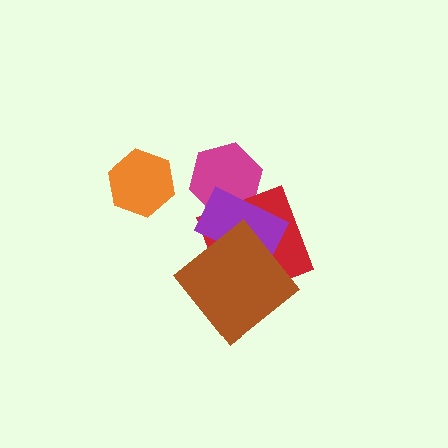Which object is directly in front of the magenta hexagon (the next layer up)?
The red square is directly in front of the magenta hexagon.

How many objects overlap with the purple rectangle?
3 objects overlap with the purple rectangle.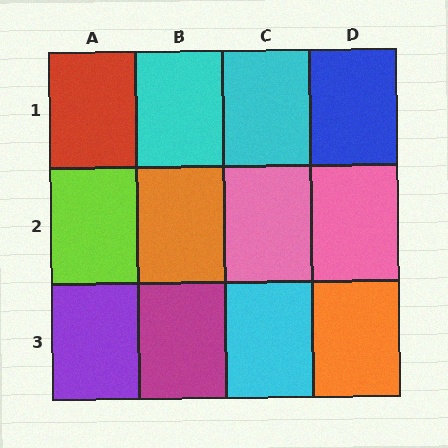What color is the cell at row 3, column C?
Cyan.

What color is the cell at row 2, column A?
Lime.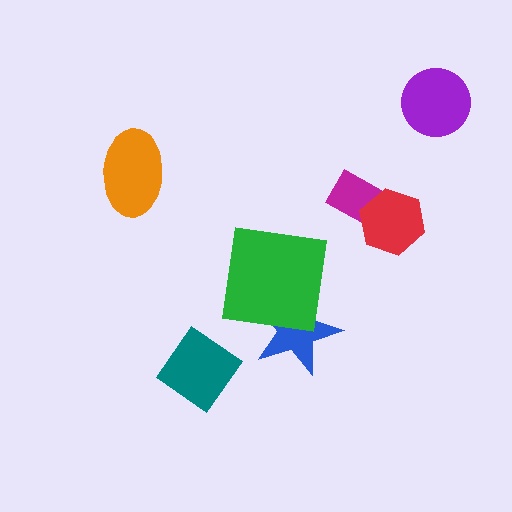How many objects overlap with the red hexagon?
1 object overlaps with the red hexagon.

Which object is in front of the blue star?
The green square is in front of the blue star.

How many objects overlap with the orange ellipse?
0 objects overlap with the orange ellipse.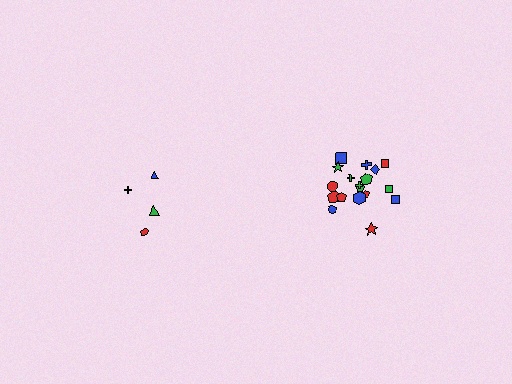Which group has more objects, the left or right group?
The right group.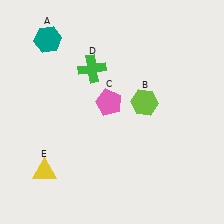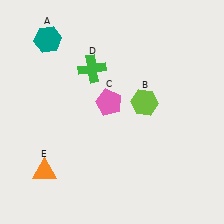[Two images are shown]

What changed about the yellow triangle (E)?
In Image 1, E is yellow. In Image 2, it changed to orange.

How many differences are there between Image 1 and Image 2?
There is 1 difference between the two images.